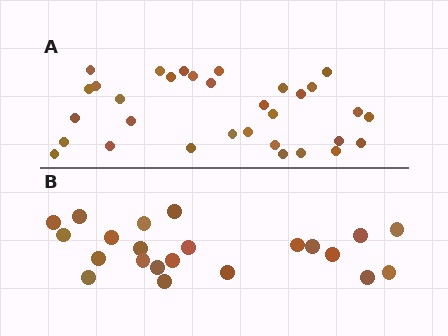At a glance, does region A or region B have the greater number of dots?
Region A (the top region) has more dots.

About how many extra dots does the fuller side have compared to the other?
Region A has roughly 10 or so more dots than region B.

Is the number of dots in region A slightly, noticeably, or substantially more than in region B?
Region A has substantially more. The ratio is roughly 1.5 to 1.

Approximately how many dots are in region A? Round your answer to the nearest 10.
About 30 dots. (The exact count is 32, which rounds to 30.)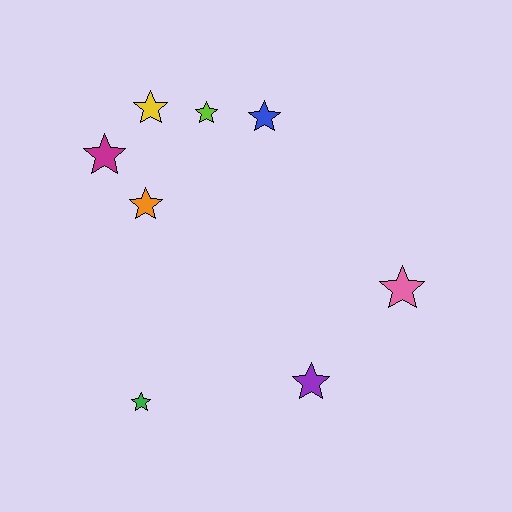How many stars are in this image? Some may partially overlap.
There are 8 stars.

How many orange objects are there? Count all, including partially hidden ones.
There is 1 orange object.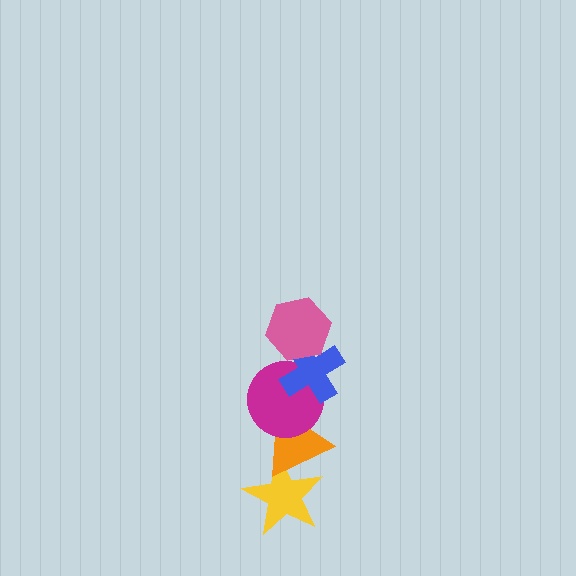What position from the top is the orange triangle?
The orange triangle is 4th from the top.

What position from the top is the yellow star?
The yellow star is 5th from the top.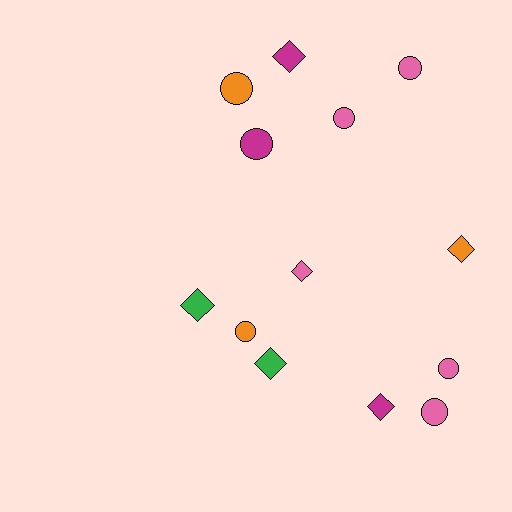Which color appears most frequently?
Pink, with 5 objects.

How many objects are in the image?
There are 13 objects.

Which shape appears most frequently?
Circle, with 7 objects.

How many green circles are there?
There are no green circles.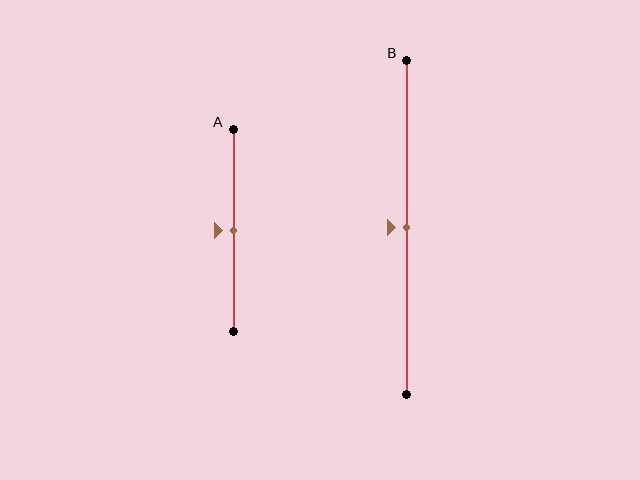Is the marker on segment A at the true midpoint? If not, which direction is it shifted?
Yes, the marker on segment A is at the true midpoint.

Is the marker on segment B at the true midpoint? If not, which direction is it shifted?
Yes, the marker on segment B is at the true midpoint.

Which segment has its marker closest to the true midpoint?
Segment A has its marker closest to the true midpoint.